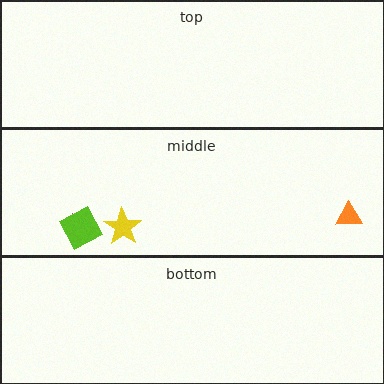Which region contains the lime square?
The middle region.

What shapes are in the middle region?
The magenta rectangle, the lime square, the yellow star, the orange triangle.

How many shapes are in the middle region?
4.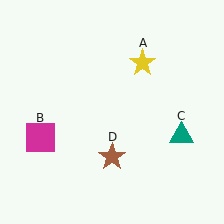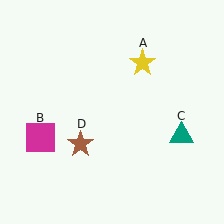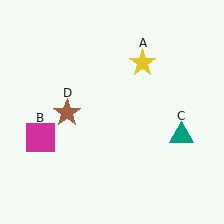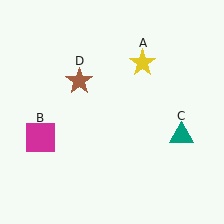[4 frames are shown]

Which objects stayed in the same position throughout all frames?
Yellow star (object A) and magenta square (object B) and teal triangle (object C) remained stationary.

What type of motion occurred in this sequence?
The brown star (object D) rotated clockwise around the center of the scene.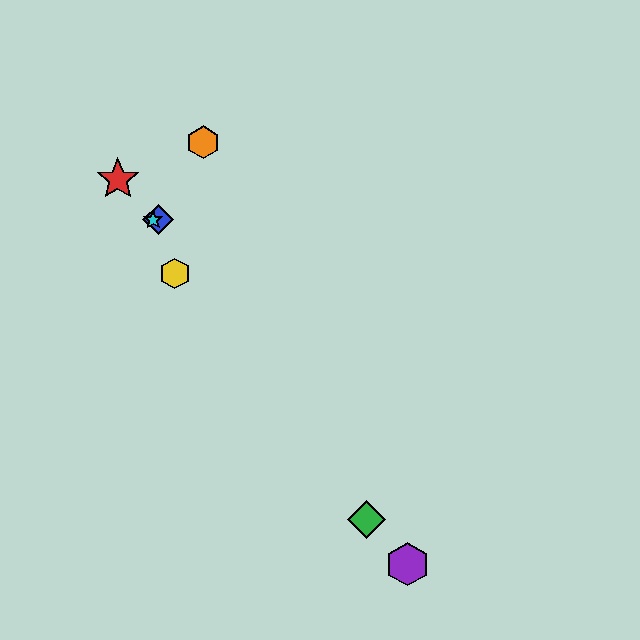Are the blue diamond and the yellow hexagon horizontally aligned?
No, the blue diamond is at y≈220 and the yellow hexagon is at y≈273.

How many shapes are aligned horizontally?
2 shapes (the blue diamond, the cyan star) are aligned horizontally.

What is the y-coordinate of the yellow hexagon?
The yellow hexagon is at y≈273.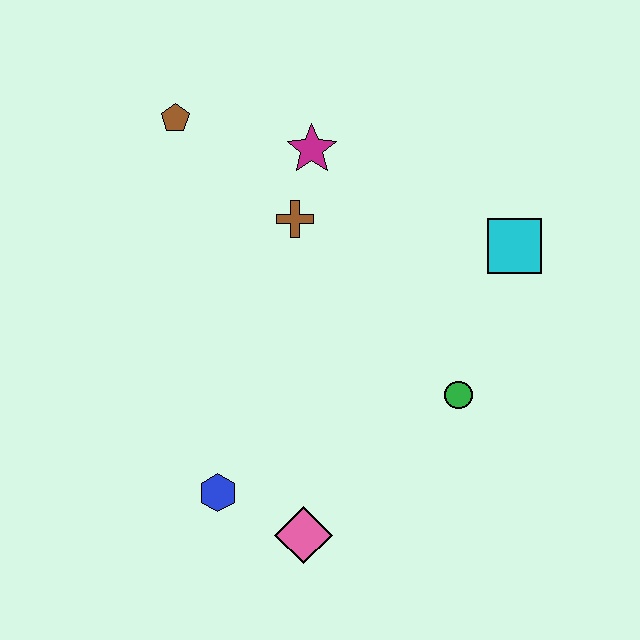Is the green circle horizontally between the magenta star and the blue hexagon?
No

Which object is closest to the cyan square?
The green circle is closest to the cyan square.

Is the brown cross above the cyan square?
Yes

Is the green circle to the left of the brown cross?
No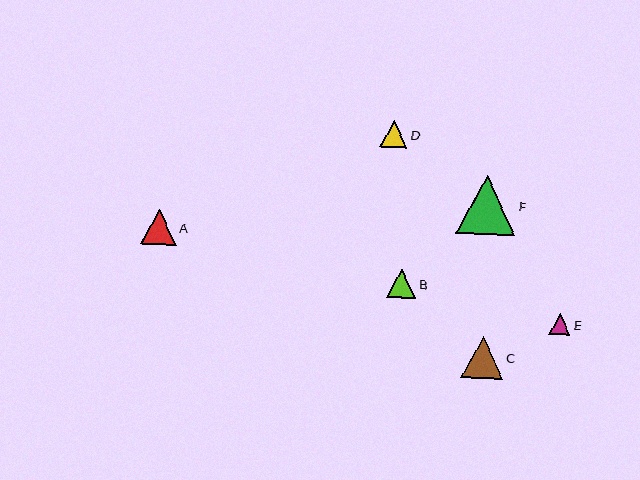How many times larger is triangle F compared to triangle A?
Triangle F is approximately 1.7 times the size of triangle A.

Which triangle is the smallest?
Triangle E is the smallest with a size of approximately 21 pixels.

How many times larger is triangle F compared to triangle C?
Triangle F is approximately 1.4 times the size of triangle C.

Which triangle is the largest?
Triangle F is the largest with a size of approximately 59 pixels.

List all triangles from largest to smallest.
From largest to smallest: F, C, A, B, D, E.